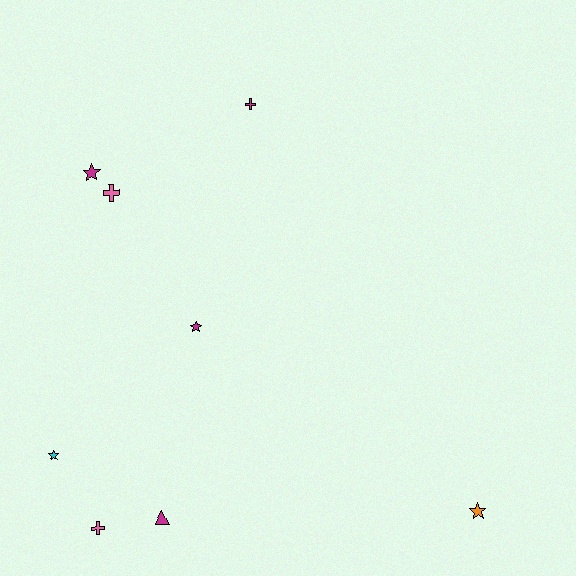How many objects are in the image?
There are 8 objects.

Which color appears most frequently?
Magenta, with 4 objects.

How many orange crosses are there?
There are no orange crosses.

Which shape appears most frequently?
Star, with 4 objects.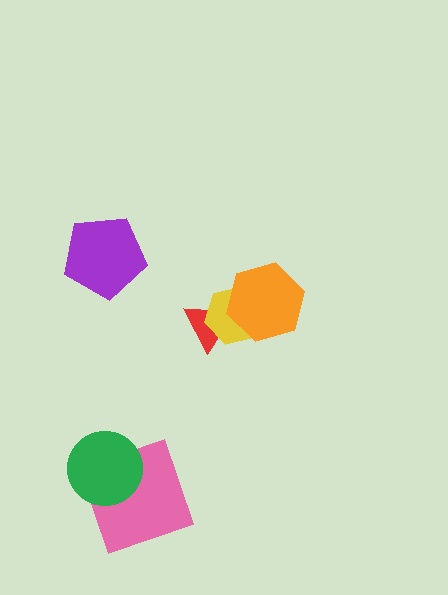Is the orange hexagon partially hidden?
No, no other shape covers it.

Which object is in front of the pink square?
The green circle is in front of the pink square.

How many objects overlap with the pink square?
1 object overlaps with the pink square.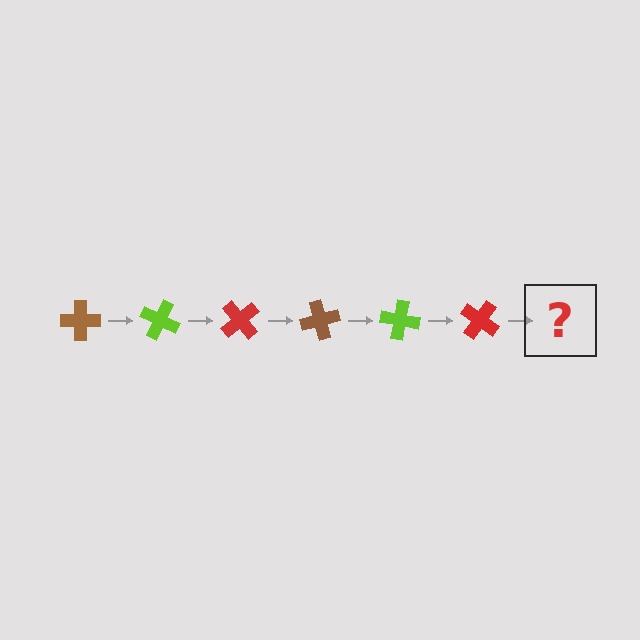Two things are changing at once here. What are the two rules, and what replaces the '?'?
The two rules are that it rotates 25 degrees each step and the color cycles through brown, lime, and red. The '?' should be a brown cross, rotated 150 degrees from the start.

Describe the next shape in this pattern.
It should be a brown cross, rotated 150 degrees from the start.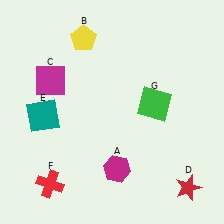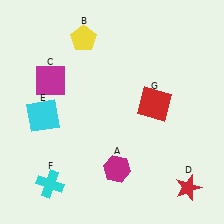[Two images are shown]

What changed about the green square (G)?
In Image 1, G is green. In Image 2, it changed to red.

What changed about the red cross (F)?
In Image 1, F is red. In Image 2, it changed to cyan.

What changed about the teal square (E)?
In Image 1, E is teal. In Image 2, it changed to cyan.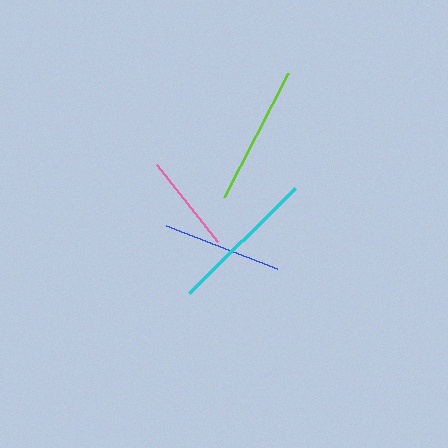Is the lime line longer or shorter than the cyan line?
The cyan line is longer than the lime line.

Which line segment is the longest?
The cyan line is the longest at approximately 149 pixels.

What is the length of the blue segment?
The blue segment is approximately 119 pixels long.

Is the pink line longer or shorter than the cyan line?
The cyan line is longer than the pink line.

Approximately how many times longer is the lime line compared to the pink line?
The lime line is approximately 1.4 times the length of the pink line.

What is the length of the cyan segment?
The cyan segment is approximately 149 pixels long.